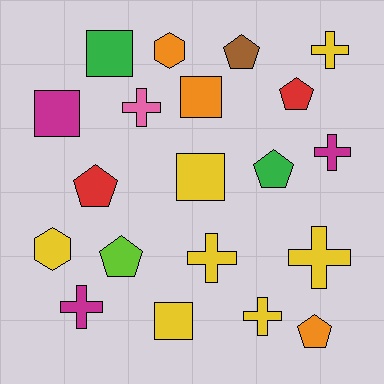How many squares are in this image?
There are 5 squares.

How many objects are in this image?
There are 20 objects.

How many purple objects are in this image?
There are no purple objects.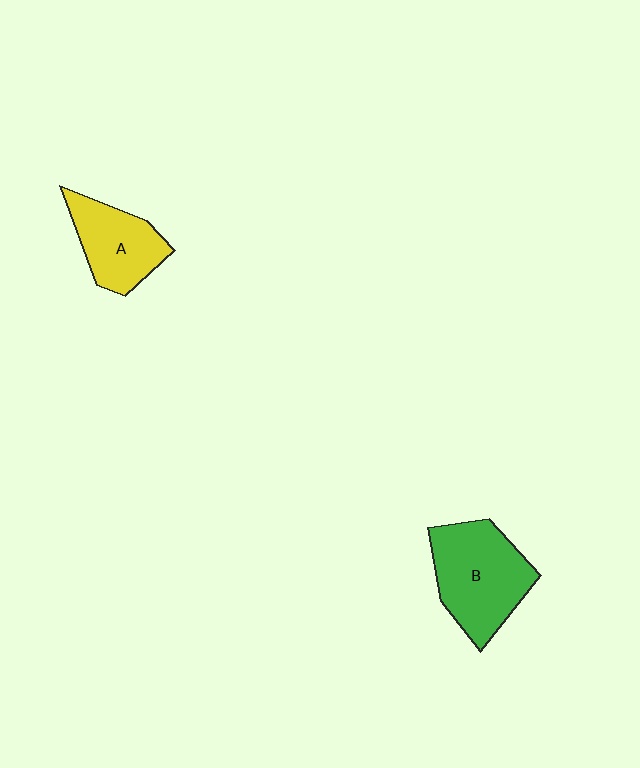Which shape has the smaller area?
Shape A (yellow).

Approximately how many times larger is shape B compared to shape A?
Approximately 1.4 times.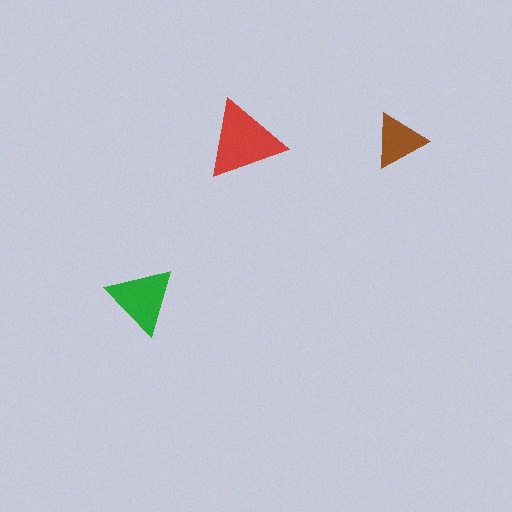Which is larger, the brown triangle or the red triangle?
The red one.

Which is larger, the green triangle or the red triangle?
The red one.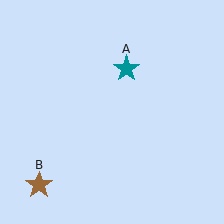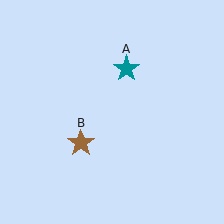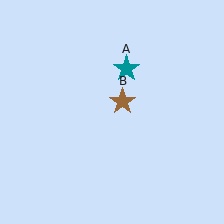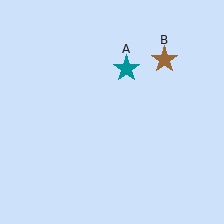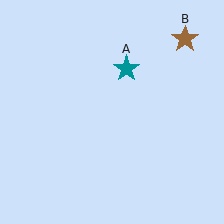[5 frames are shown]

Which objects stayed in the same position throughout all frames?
Teal star (object A) remained stationary.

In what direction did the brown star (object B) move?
The brown star (object B) moved up and to the right.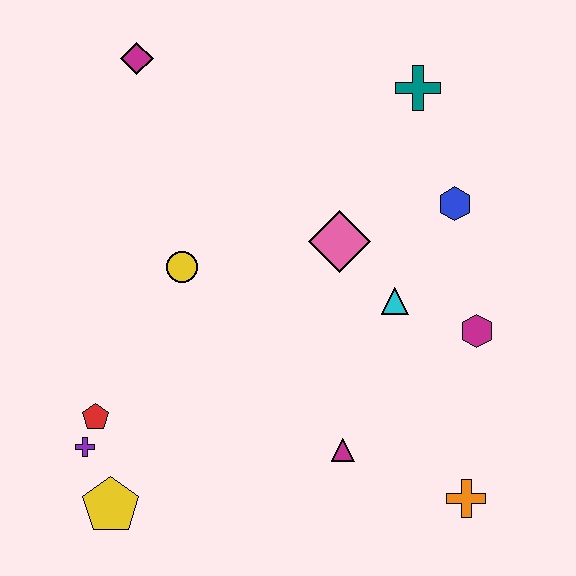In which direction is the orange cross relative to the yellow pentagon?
The orange cross is to the right of the yellow pentagon.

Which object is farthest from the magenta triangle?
The magenta diamond is farthest from the magenta triangle.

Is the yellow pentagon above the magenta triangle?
No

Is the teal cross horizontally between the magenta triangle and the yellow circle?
No